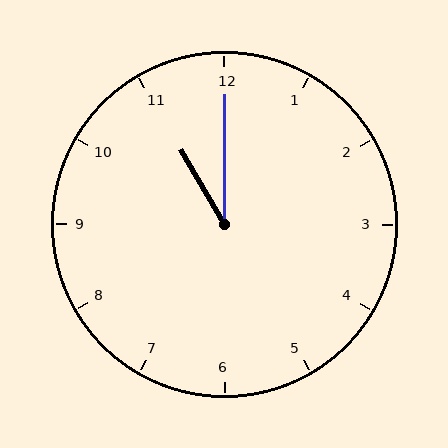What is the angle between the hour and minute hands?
Approximately 30 degrees.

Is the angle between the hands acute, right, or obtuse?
It is acute.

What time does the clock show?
11:00.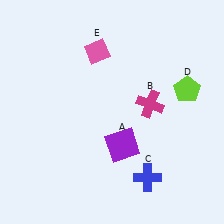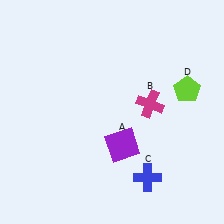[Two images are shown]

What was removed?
The pink diamond (E) was removed in Image 2.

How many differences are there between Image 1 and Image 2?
There is 1 difference between the two images.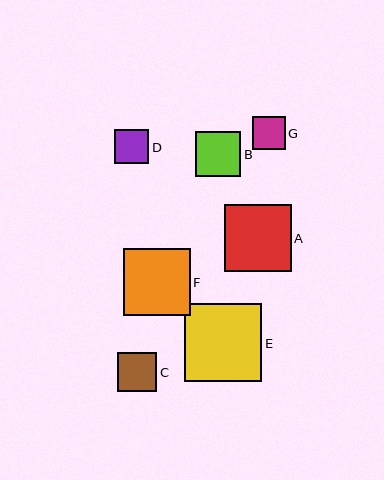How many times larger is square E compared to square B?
Square E is approximately 1.7 times the size of square B.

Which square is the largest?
Square E is the largest with a size of approximately 78 pixels.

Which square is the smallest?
Square G is the smallest with a size of approximately 33 pixels.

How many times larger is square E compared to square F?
Square E is approximately 1.2 times the size of square F.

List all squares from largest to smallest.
From largest to smallest: E, F, A, B, C, D, G.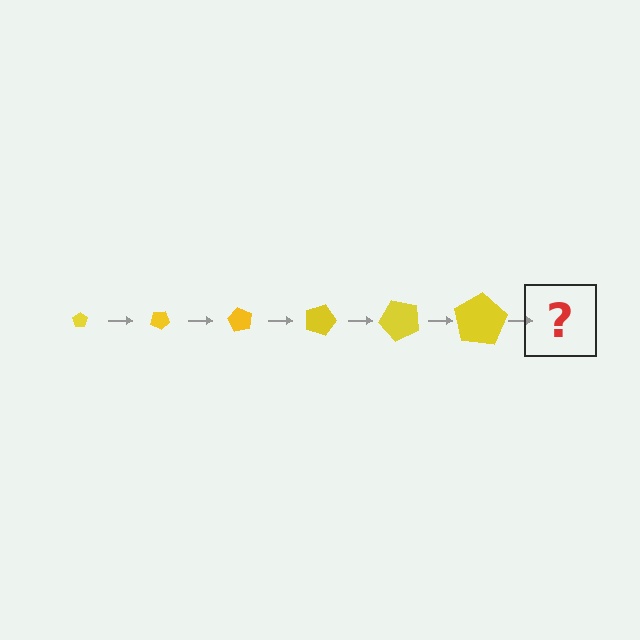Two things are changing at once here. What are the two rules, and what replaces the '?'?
The two rules are that the pentagon grows larger each step and it rotates 30 degrees each step. The '?' should be a pentagon, larger than the previous one and rotated 180 degrees from the start.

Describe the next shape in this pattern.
It should be a pentagon, larger than the previous one and rotated 180 degrees from the start.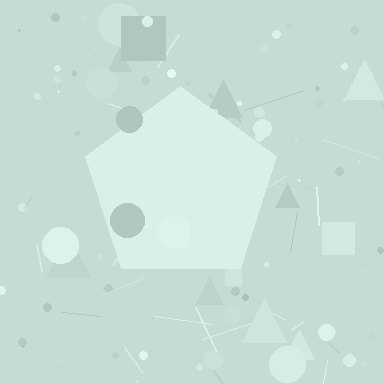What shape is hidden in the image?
A pentagon is hidden in the image.